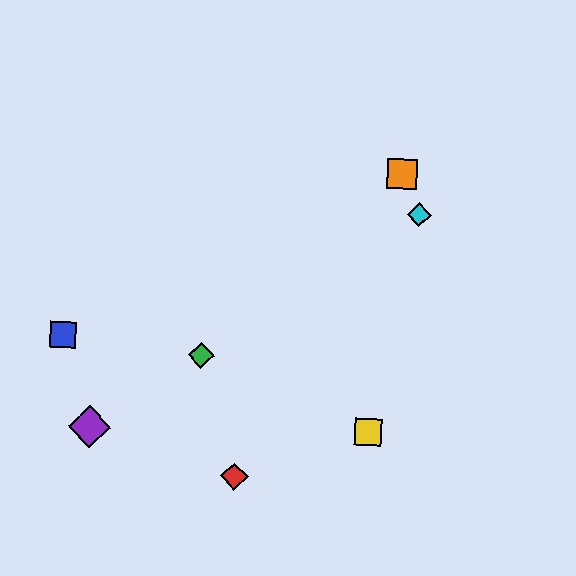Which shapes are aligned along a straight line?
The green diamond, the purple diamond, the cyan diamond are aligned along a straight line.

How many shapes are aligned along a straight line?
3 shapes (the green diamond, the purple diamond, the cyan diamond) are aligned along a straight line.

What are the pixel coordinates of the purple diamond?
The purple diamond is at (90, 427).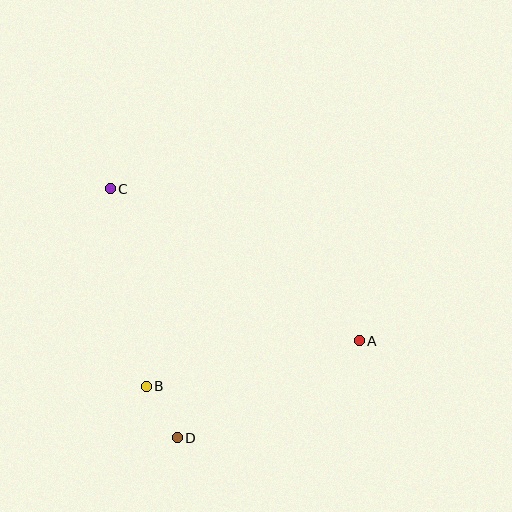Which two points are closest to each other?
Points B and D are closest to each other.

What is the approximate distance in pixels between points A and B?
The distance between A and B is approximately 218 pixels.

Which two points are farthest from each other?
Points A and C are farthest from each other.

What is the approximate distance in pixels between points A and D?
The distance between A and D is approximately 206 pixels.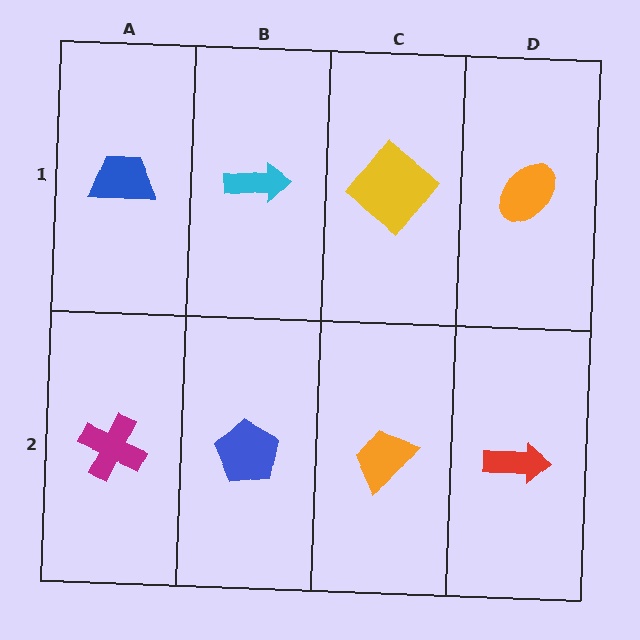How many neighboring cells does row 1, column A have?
2.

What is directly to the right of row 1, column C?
An orange ellipse.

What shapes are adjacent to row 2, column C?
A yellow diamond (row 1, column C), a blue pentagon (row 2, column B), a red arrow (row 2, column D).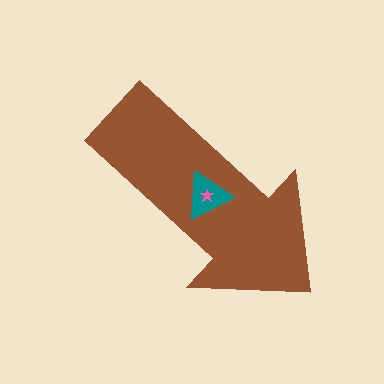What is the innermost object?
The pink star.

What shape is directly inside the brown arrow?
The teal triangle.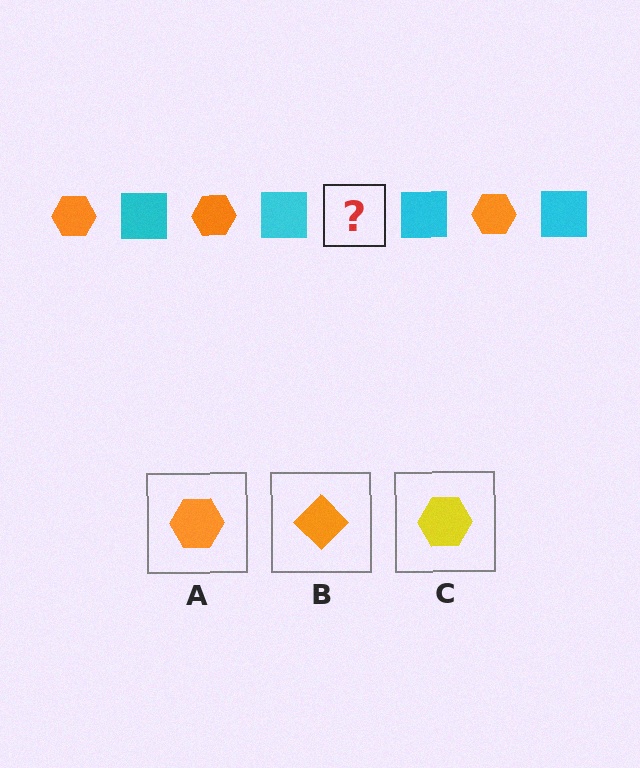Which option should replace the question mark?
Option A.